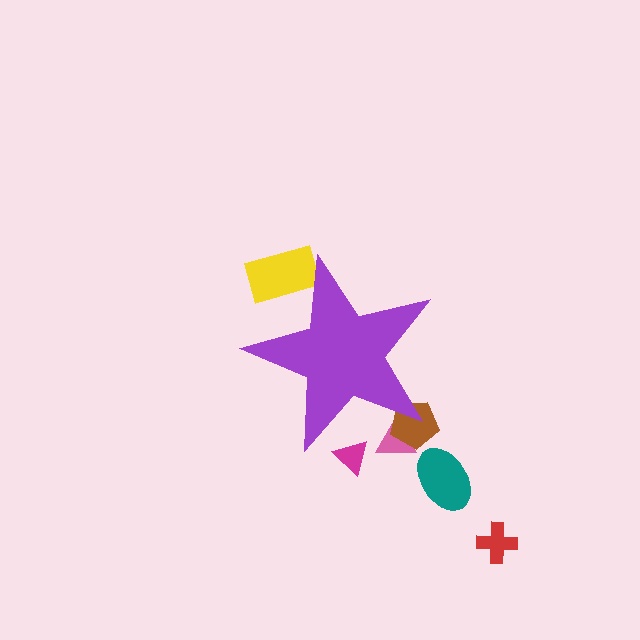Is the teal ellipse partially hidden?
No, the teal ellipse is fully visible.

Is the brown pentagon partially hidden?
Yes, the brown pentagon is partially hidden behind the purple star.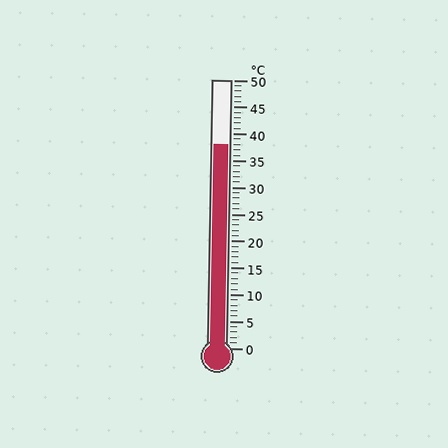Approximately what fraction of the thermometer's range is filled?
The thermometer is filled to approximately 75% of its range.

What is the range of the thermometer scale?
The thermometer scale ranges from 0°C to 50°C.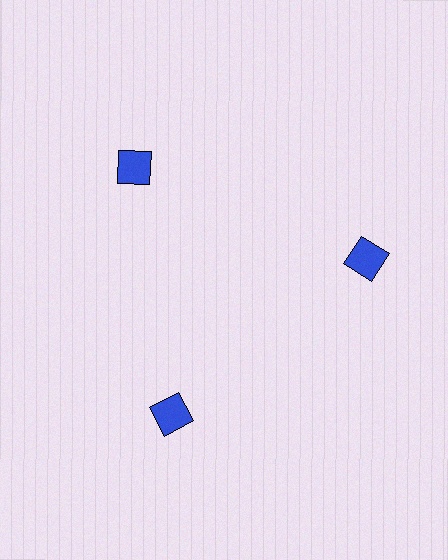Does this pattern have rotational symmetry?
Yes, this pattern has 3-fold rotational symmetry. It looks the same after rotating 120 degrees around the center.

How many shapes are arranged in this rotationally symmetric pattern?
There are 3 shapes, arranged in 3 groups of 1.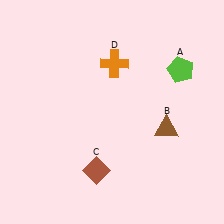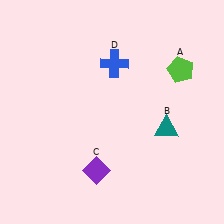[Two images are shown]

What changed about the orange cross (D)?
In Image 1, D is orange. In Image 2, it changed to blue.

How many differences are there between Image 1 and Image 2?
There are 3 differences between the two images.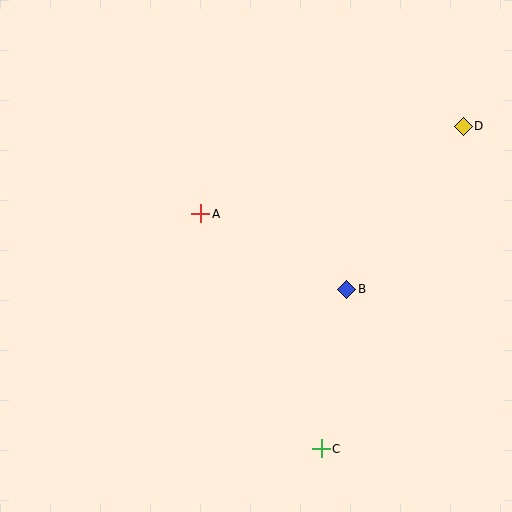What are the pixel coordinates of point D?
Point D is at (463, 126).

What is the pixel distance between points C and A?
The distance between C and A is 264 pixels.